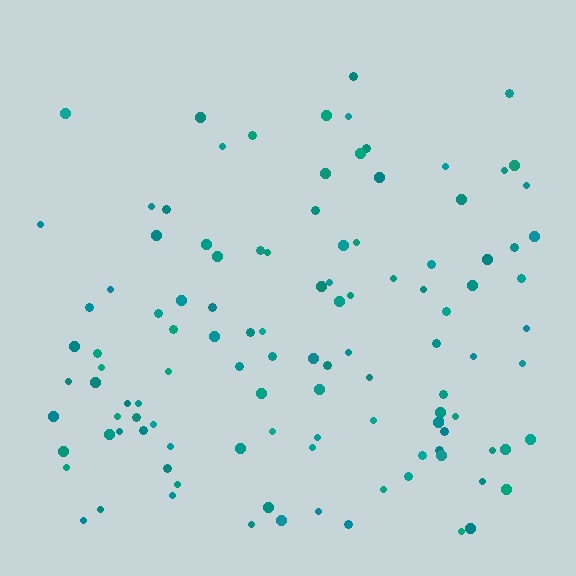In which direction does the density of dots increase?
From top to bottom, with the bottom side densest.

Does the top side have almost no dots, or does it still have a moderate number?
Still a moderate number, just noticeably fewer than the bottom.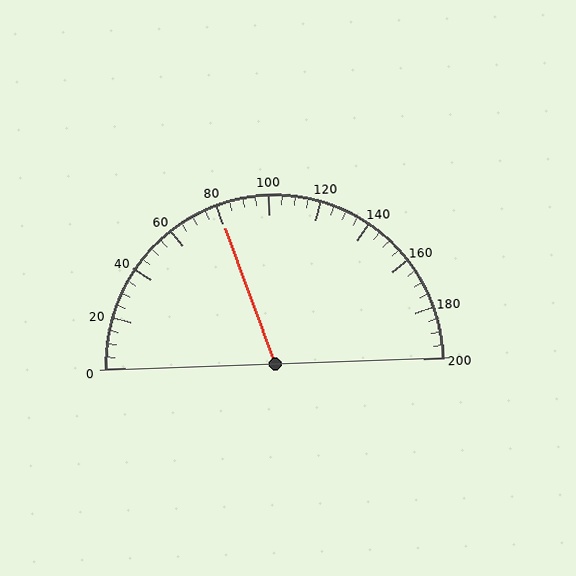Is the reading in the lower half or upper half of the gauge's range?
The reading is in the lower half of the range (0 to 200).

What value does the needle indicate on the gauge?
The needle indicates approximately 80.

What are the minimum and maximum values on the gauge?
The gauge ranges from 0 to 200.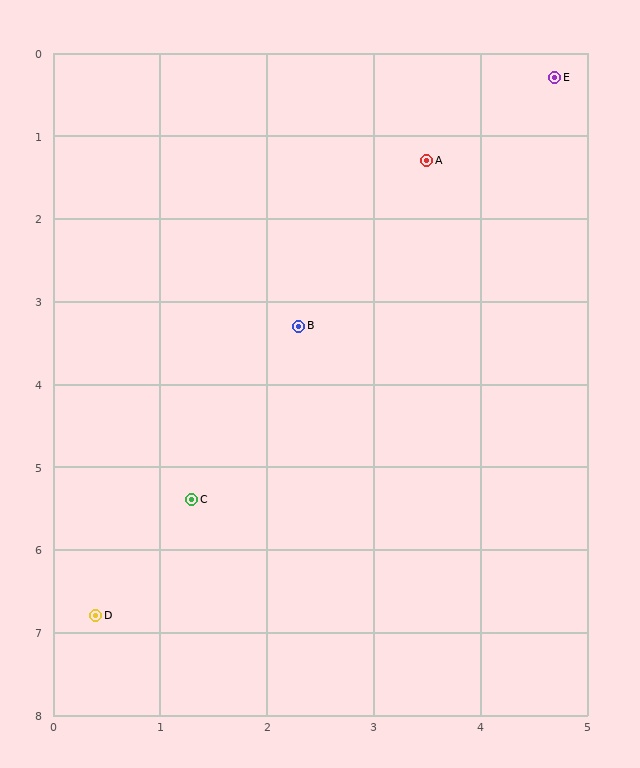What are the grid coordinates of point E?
Point E is at approximately (4.7, 0.3).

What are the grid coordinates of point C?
Point C is at approximately (1.3, 5.4).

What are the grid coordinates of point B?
Point B is at approximately (2.3, 3.3).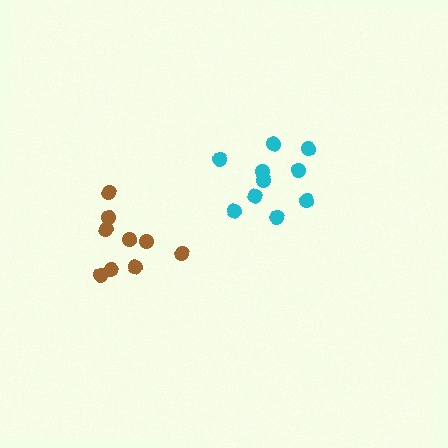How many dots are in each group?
Group 1: 9 dots, Group 2: 10 dots (19 total).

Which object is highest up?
The cyan cluster is topmost.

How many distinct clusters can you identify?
There are 2 distinct clusters.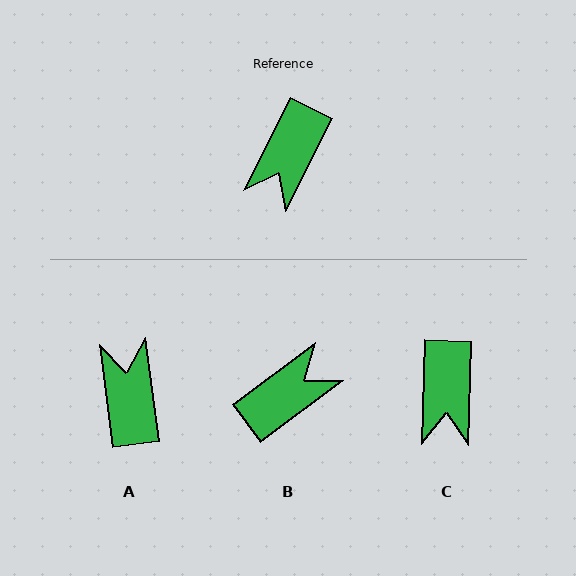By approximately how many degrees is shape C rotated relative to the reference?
Approximately 25 degrees counter-clockwise.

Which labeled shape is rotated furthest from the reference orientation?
B, about 153 degrees away.